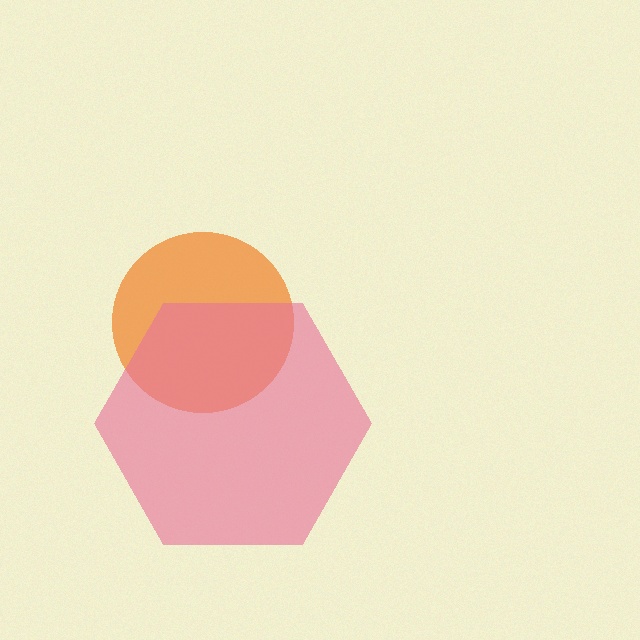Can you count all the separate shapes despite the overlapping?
Yes, there are 2 separate shapes.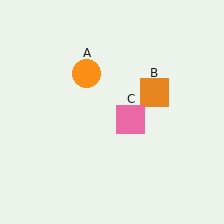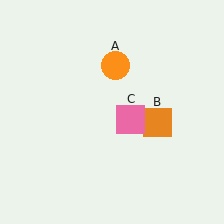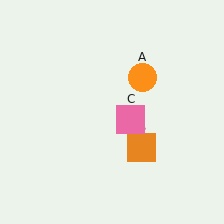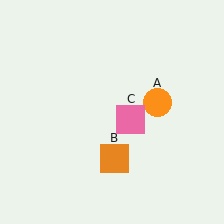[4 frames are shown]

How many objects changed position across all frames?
2 objects changed position: orange circle (object A), orange square (object B).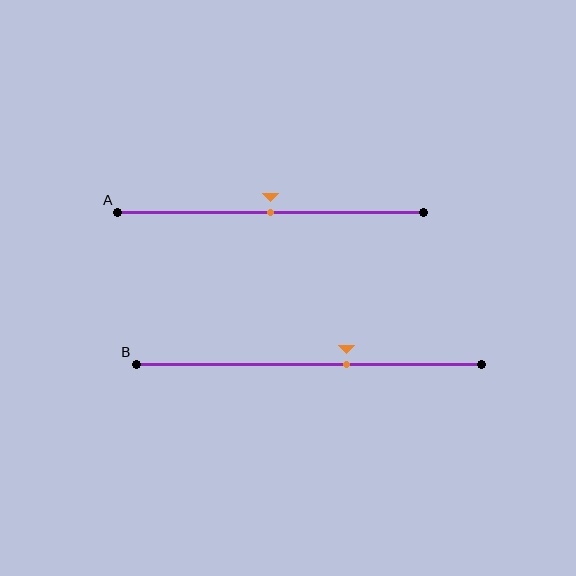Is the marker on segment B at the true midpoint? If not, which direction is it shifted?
No, the marker on segment B is shifted to the right by about 11% of the segment length.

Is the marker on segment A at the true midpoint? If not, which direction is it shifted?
Yes, the marker on segment A is at the true midpoint.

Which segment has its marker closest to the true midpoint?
Segment A has its marker closest to the true midpoint.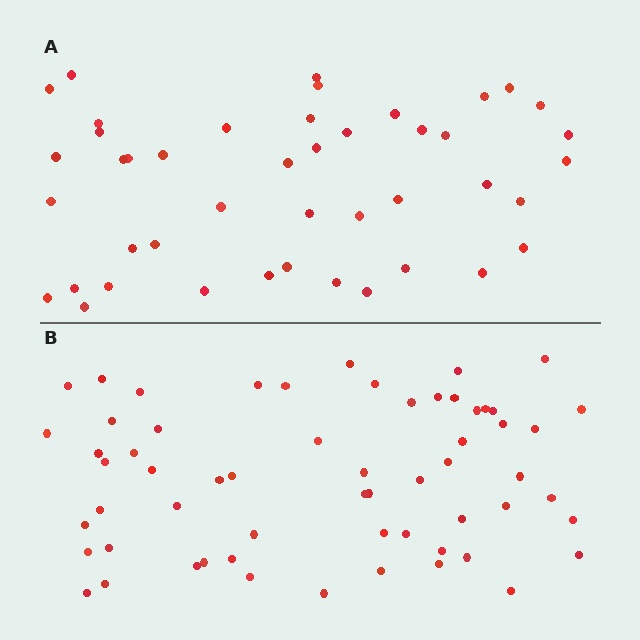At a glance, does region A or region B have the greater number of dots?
Region B (the bottom region) has more dots.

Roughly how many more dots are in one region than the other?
Region B has approximately 15 more dots than region A.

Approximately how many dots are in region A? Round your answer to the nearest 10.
About 40 dots. (The exact count is 44, which rounds to 40.)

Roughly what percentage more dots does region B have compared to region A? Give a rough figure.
About 35% more.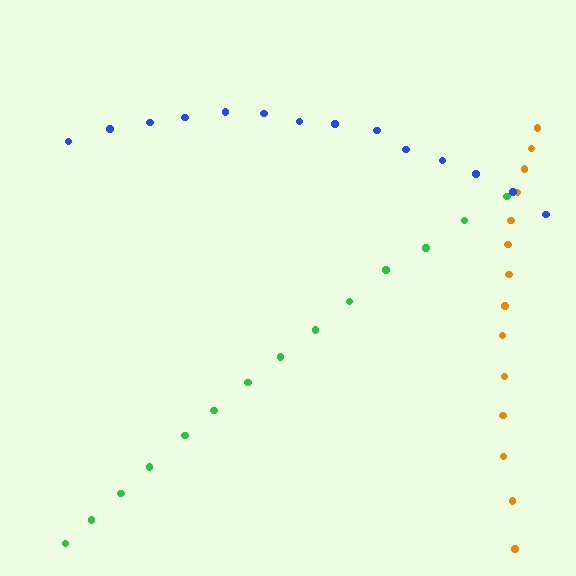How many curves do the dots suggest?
There are 3 distinct paths.